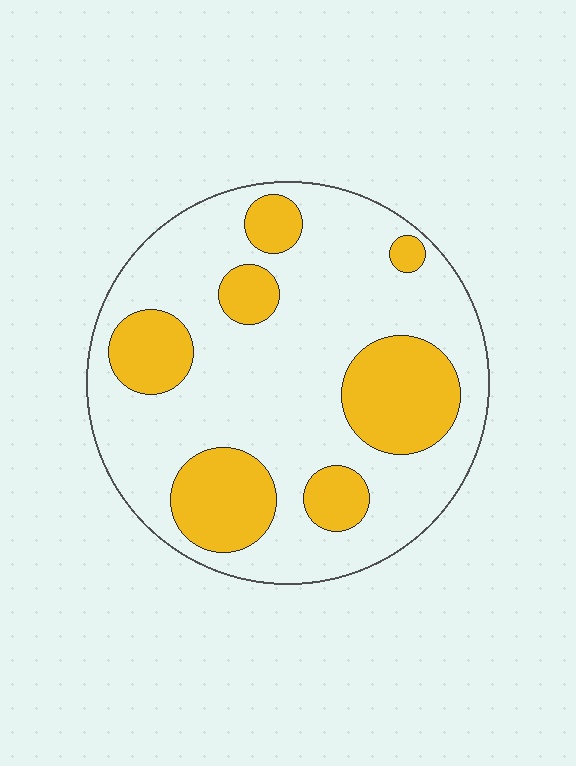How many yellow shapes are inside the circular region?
7.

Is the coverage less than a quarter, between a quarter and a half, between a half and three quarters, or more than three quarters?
Between a quarter and a half.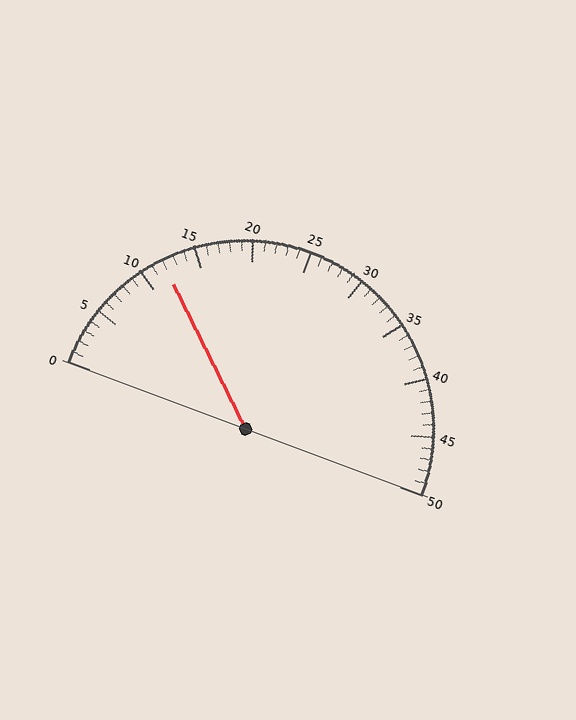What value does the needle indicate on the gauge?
The needle indicates approximately 12.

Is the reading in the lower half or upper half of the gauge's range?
The reading is in the lower half of the range (0 to 50).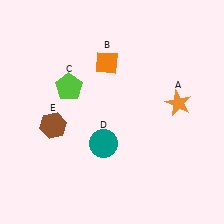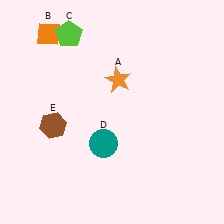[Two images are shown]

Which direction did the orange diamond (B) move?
The orange diamond (B) moved left.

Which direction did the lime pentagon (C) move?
The lime pentagon (C) moved up.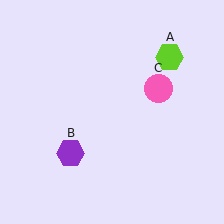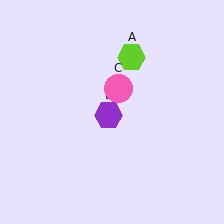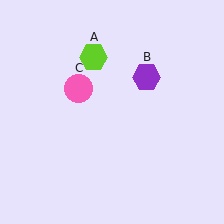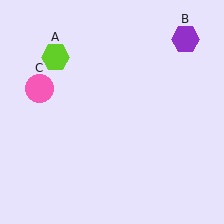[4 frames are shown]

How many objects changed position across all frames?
3 objects changed position: lime hexagon (object A), purple hexagon (object B), pink circle (object C).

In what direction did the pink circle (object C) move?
The pink circle (object C) moved left.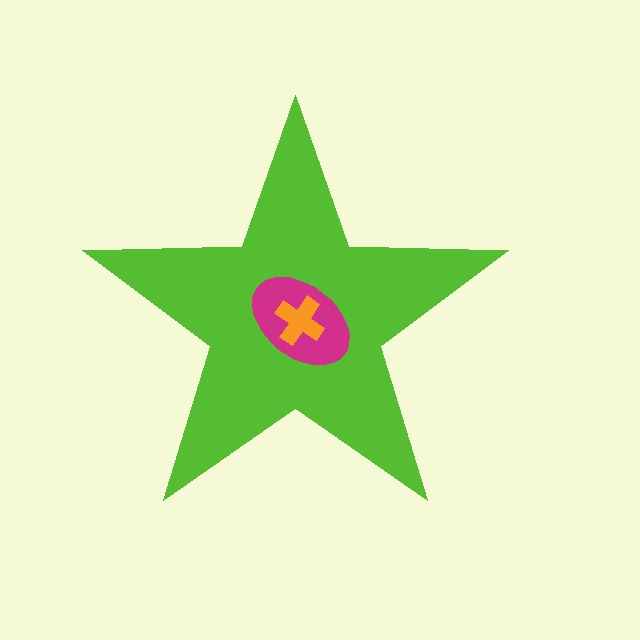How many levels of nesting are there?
3.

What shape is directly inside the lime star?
The magenta ellipse.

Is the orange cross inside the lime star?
Yes.